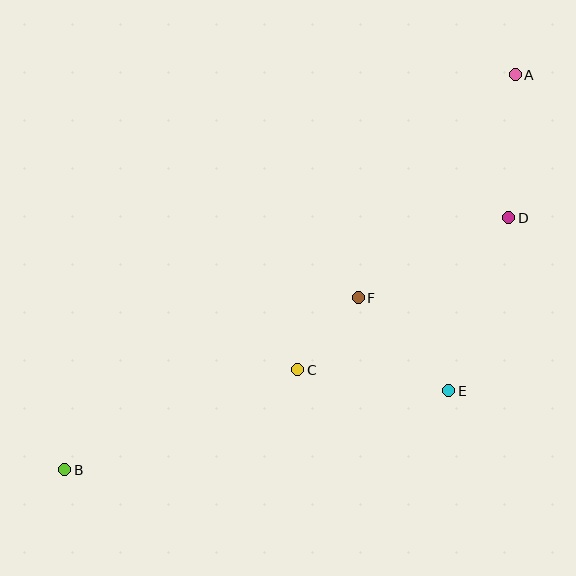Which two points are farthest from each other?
Points A and B are farthest from each other.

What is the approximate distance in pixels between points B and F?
The distance between B and F is approximately 340 pixels.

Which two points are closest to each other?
Points C and F are closest to each other.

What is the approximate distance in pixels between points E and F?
The distance between E and F is approximately 130 pixels.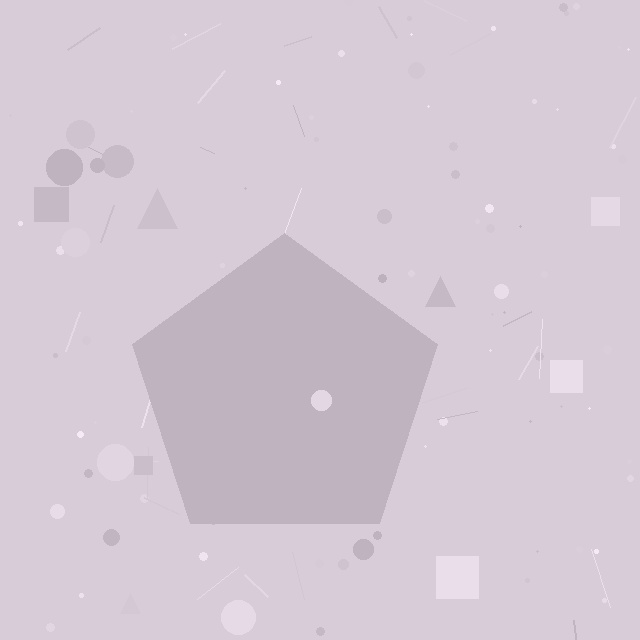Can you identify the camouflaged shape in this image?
The camouflaged shape is a pentagon.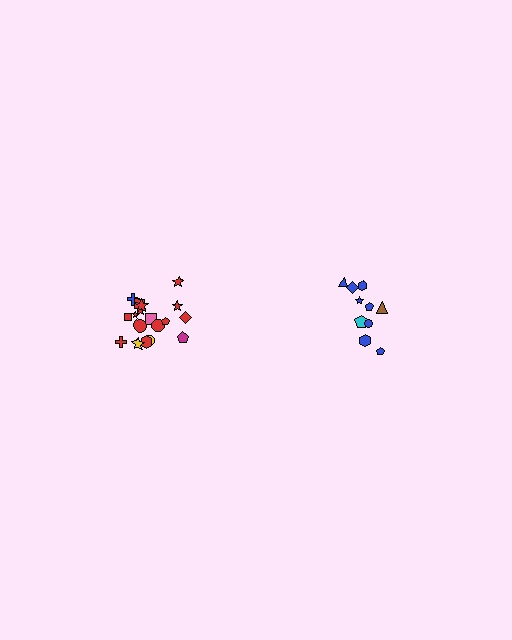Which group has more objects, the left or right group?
The left group.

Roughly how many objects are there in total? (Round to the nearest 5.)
Roughly 30 objects in total.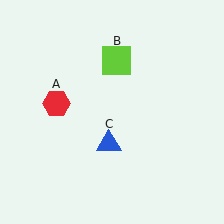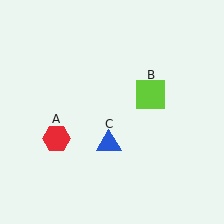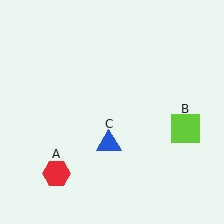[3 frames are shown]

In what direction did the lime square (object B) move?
The lime square (object B) moved down and to the right.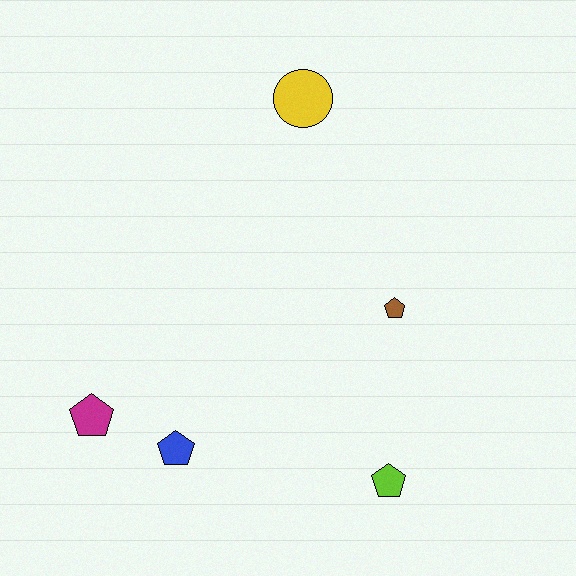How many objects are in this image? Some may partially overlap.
There are 5 objects.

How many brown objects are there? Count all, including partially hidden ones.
There is 1 brown object.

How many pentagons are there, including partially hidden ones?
There are 4 pentagons.